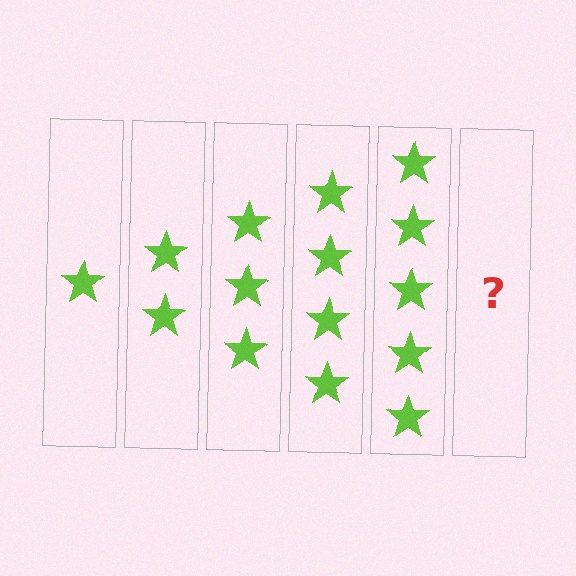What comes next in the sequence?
The next element should be 6 stars.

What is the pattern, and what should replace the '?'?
The pattern is that each step adds one more star. The '?' should be 6 stars.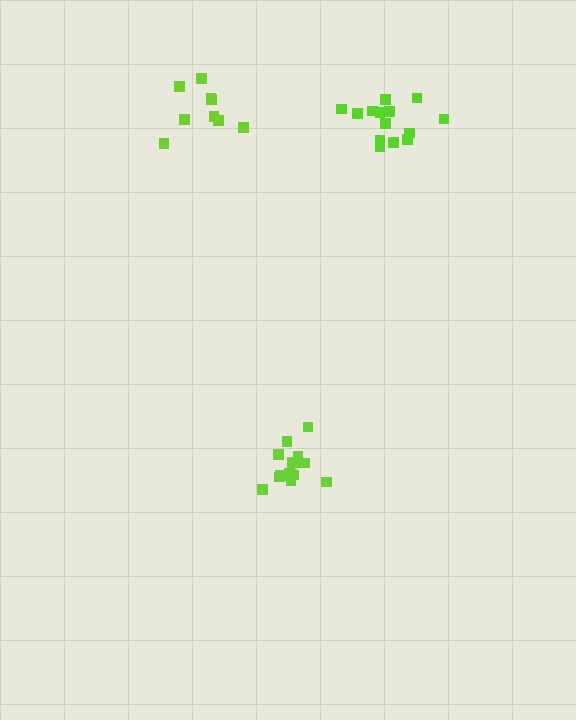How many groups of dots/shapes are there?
There are 3 groups.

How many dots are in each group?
Group 1: 15 dots, Group 2: 15 dots, Group 3: 9 dots (39 total).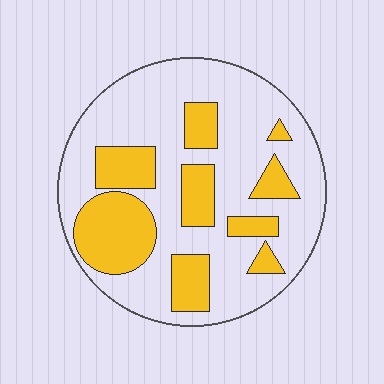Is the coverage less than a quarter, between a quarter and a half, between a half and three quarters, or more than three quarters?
Between a quarter and a half.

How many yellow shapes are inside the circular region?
9.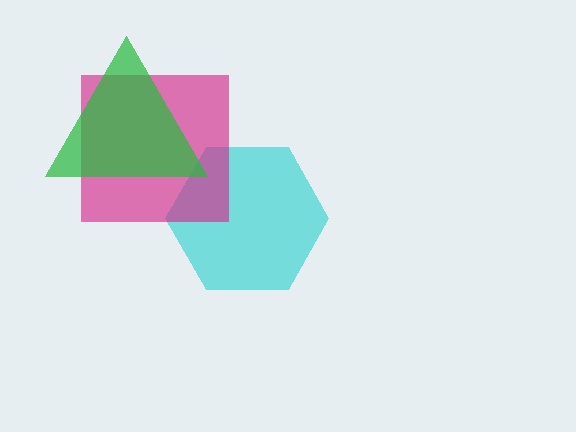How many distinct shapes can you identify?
There are 3 distinct shapes: a cyan hexagon, a magenta square, a green triangle.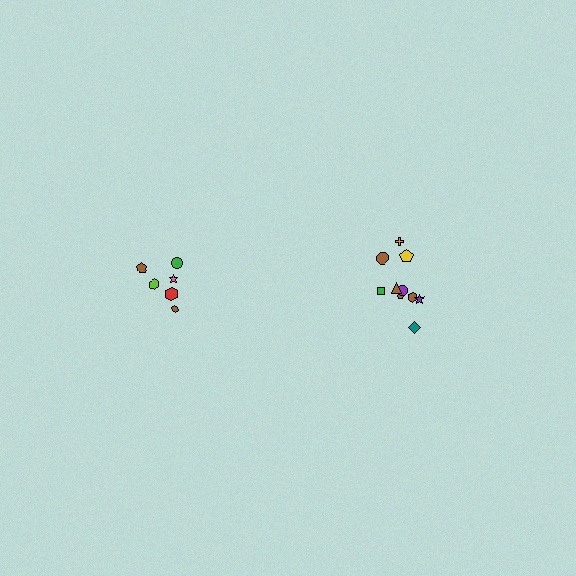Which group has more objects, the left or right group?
The right group.